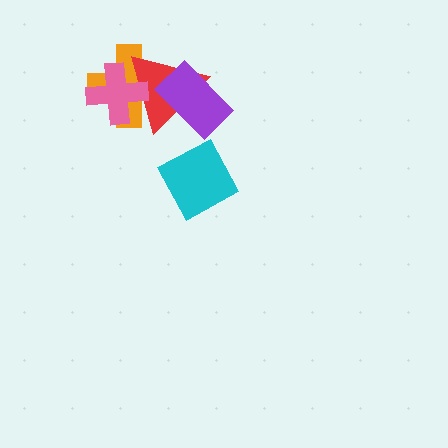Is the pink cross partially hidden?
No, no other shape covers it.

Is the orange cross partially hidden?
Yes, it is partially covered by another shape.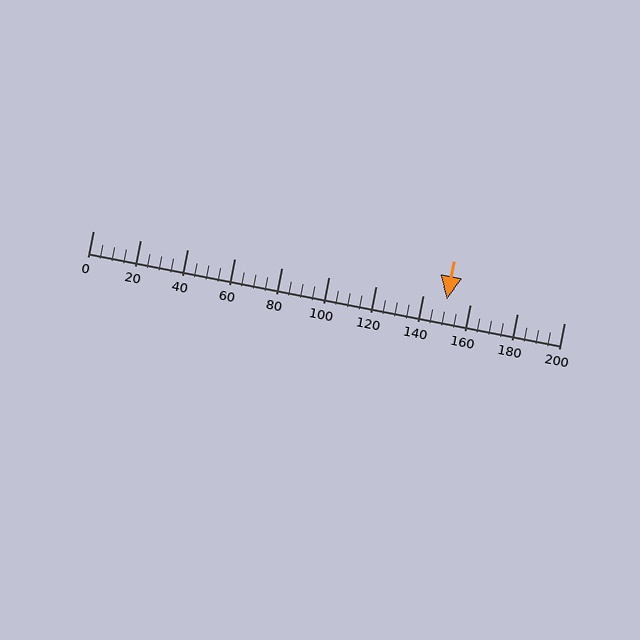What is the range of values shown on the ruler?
The ruler shows values from 0 to 200.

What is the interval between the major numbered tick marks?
The major tick marks are spaced 20 units apart.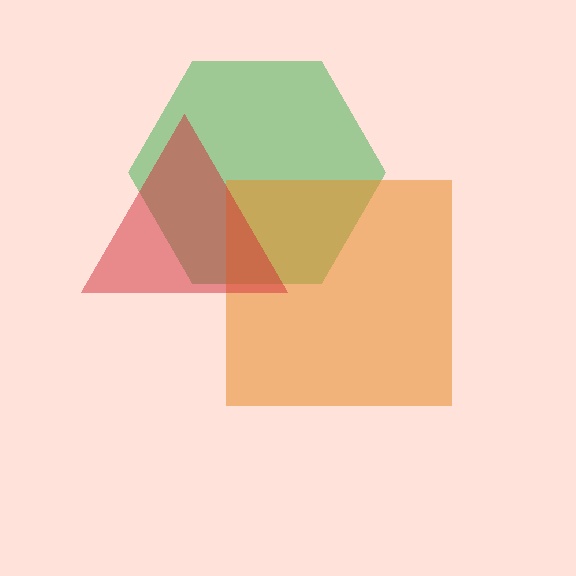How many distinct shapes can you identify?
There are 3 distinct shapes: a green hexagon, an orange square, a red triangle.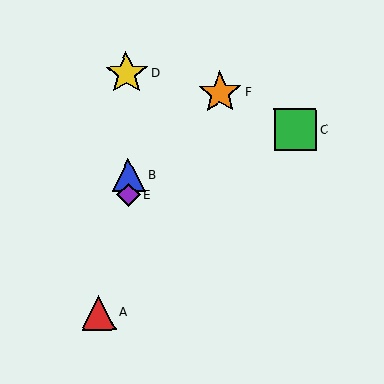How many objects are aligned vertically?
3 objects (B, D, E) are aligned vertically.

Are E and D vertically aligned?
Yes, both are at x≈129.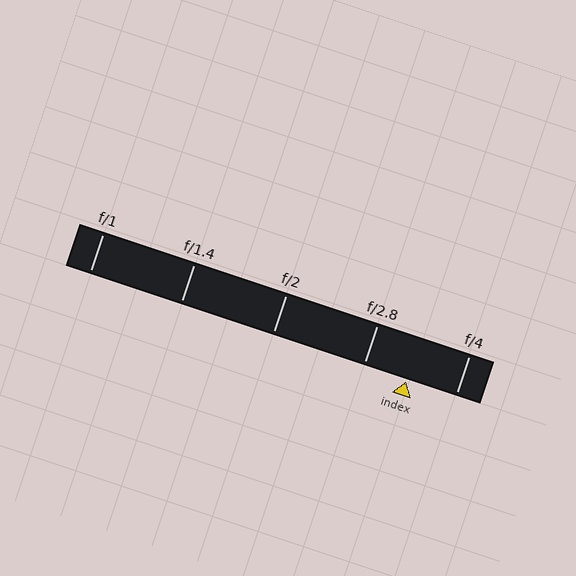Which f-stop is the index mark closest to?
The index mark is closest to f/2.8.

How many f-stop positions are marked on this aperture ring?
There are 5 f-stop positions marked.